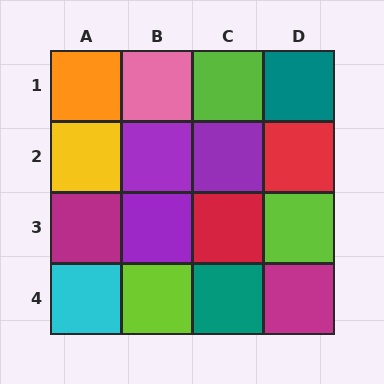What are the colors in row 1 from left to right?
Orange, pink, lime, teal.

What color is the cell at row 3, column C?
Red.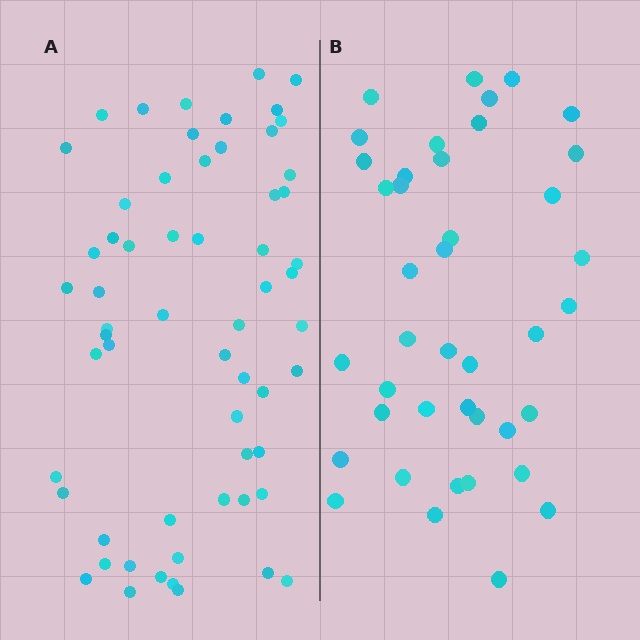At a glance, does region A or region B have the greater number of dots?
Region A (the left region) has more dots.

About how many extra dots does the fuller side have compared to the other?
Region A has approximately 20 more dots than region B.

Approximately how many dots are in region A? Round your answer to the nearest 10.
About 60 dots.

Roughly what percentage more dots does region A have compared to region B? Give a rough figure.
About 45% more.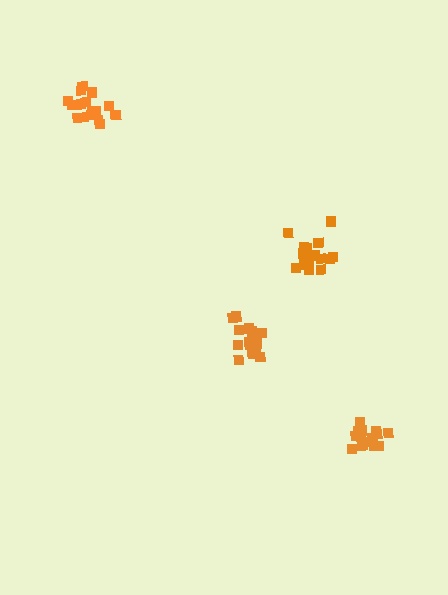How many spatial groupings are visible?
There are 4 spatial groupings.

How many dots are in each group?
Group 1: 16 dots, Group 2: 16 dots, Group 3: 17 dots, Group 4: 17 dots (66 total).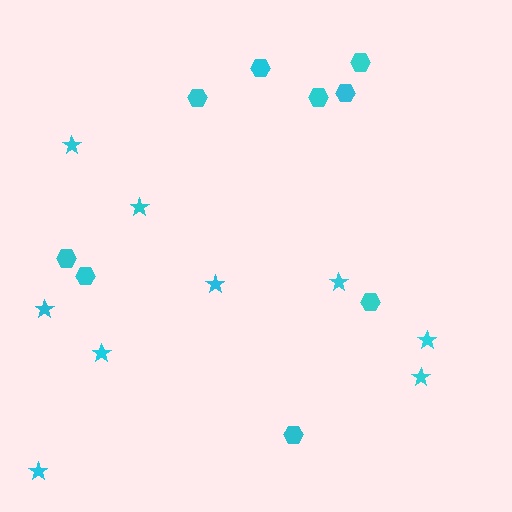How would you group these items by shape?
There are 2 groups: one group of stars (9) and one group of hexagons (9).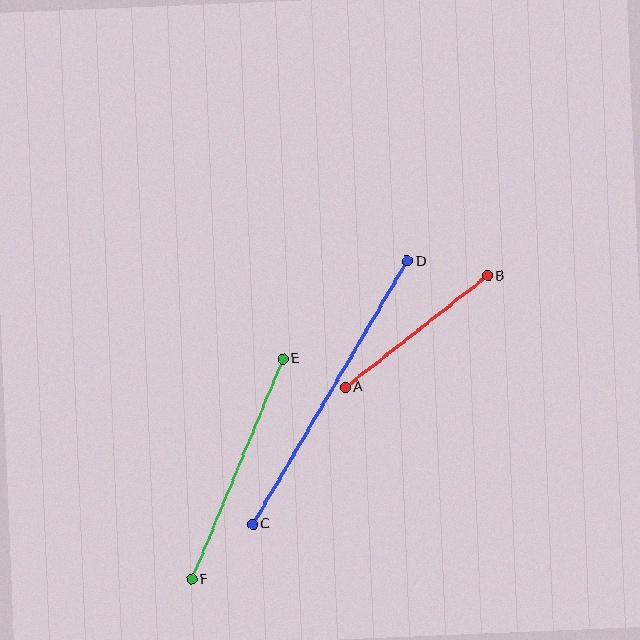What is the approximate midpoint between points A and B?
The midpoint is at approximately (416, 332) pixels.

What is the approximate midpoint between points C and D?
The midpoint is at approximately (330, 393) pixels.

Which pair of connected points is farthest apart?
Points C and D are farthest apart.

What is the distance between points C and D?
The distance is approximately 305 pixels.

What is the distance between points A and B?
The distance is approximately 181 pixels.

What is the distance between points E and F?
The distance is approximately 238 pixels.